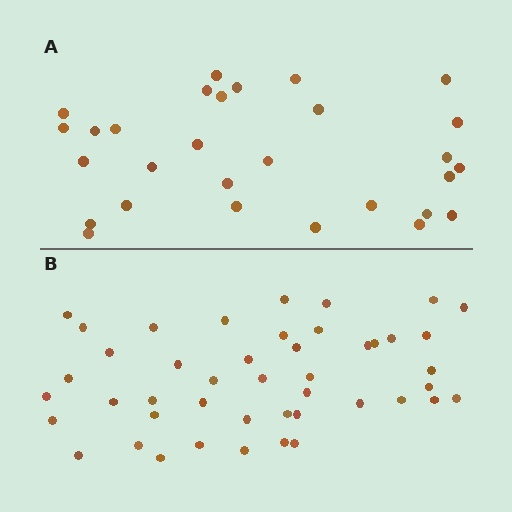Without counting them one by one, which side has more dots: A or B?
Region B (the bottom region) has more dots.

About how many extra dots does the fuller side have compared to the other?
Region B has approximately 15 more dots than region A.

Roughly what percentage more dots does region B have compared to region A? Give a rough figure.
About 55% more.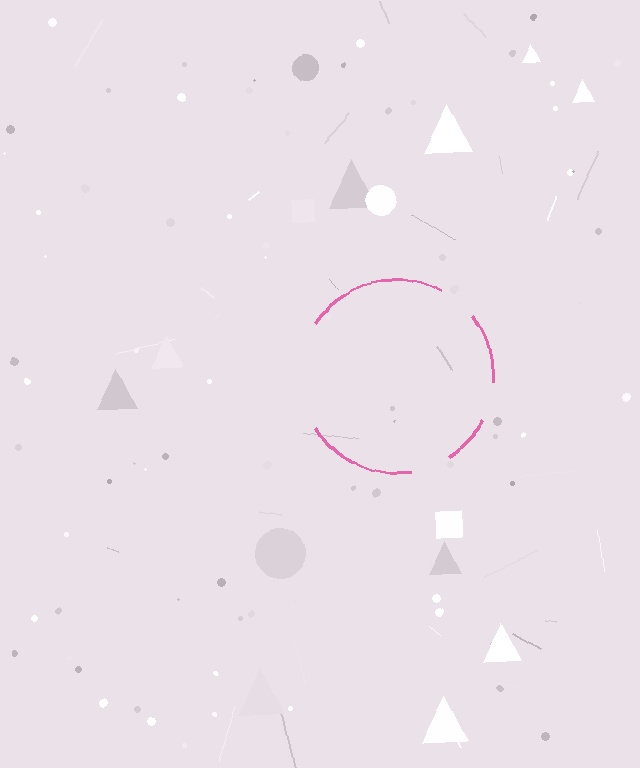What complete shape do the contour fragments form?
The contour fragments form a circle.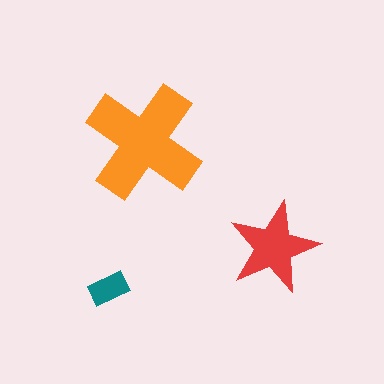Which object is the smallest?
The teal rectangle.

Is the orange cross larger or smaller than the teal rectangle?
Larger.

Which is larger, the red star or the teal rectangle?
The red star.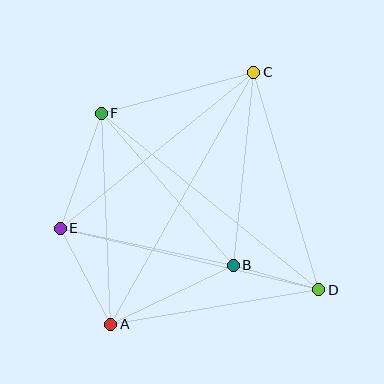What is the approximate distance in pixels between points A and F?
The distance between A and F is approximately 211 pixels.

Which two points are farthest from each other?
Points A and C are farthest from each other.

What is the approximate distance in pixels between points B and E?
The distance between B and E is approximately 177 pixels.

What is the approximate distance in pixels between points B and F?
The distance between B and F is approximately 201 pixels.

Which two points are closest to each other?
Points B and D are closest to each other.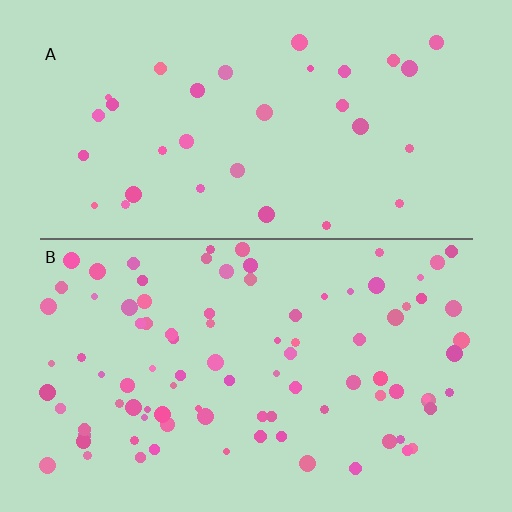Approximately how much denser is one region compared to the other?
Approximately 2.8× — region B over region A.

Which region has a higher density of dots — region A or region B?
B (the bottom).